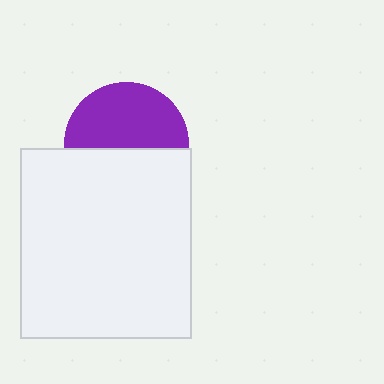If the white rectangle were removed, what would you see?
You would see the complete purple circle.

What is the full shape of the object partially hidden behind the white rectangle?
The partially hidden object is a purple circle.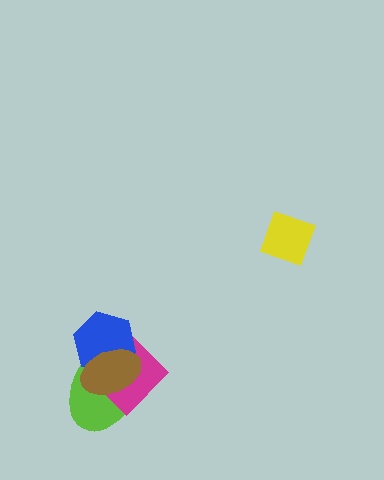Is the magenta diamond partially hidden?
Yes, it is partially covered by another shape.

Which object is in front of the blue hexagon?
The brown ellipse is in front of the blue hexagon.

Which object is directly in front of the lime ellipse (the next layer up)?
The magenta diamond is directly in front of the lime ellipse.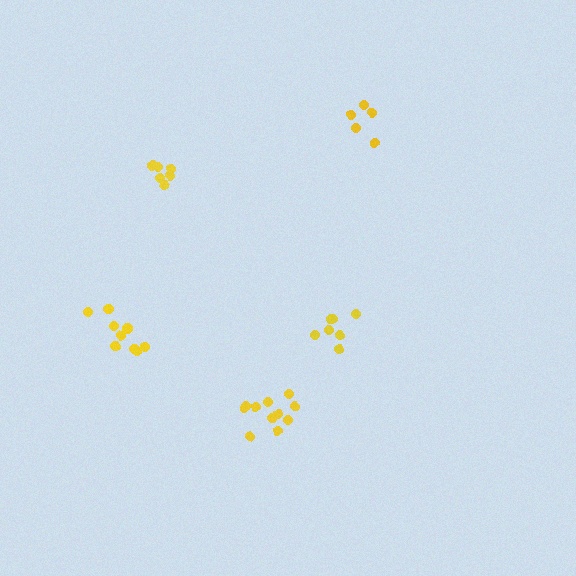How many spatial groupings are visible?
There are 5 spatial groupings.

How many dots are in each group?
Group 1: 11 dots, Group 2: 6 dots, Group 3: 7 dots, Group 4: 5 dots, Group 5: 9 dots (38 total).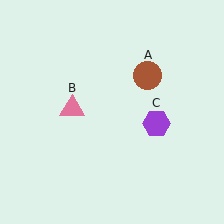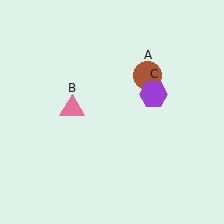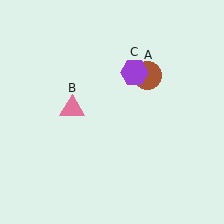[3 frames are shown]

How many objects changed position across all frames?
1 object changed position: purple hexagon (object C).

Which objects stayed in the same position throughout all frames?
Brown circle (object A) and pink triangle (object B) remained stationary.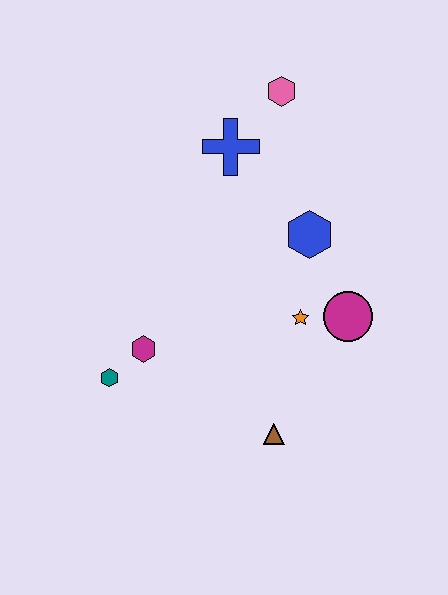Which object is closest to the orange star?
The magenta circle is closest to the orange star.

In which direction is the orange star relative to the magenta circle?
The orange star is to the left of the magenta circle.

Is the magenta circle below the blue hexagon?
Yes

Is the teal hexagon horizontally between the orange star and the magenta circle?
No